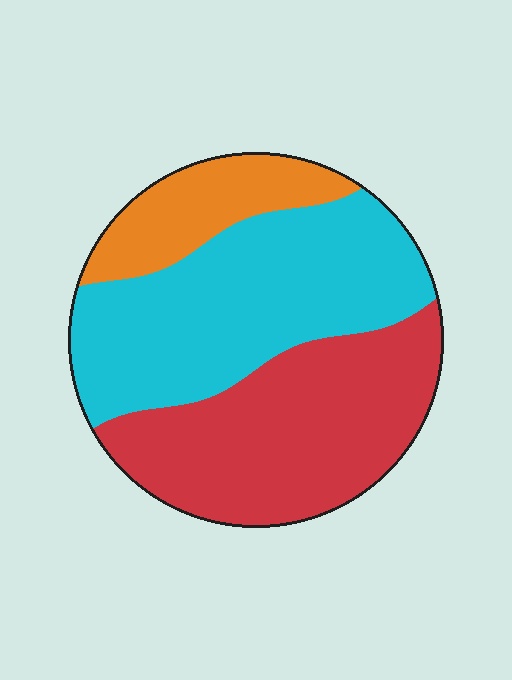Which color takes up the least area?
Orange, at roughly 15%.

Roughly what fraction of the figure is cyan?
Cyan covers around 45% of the figure.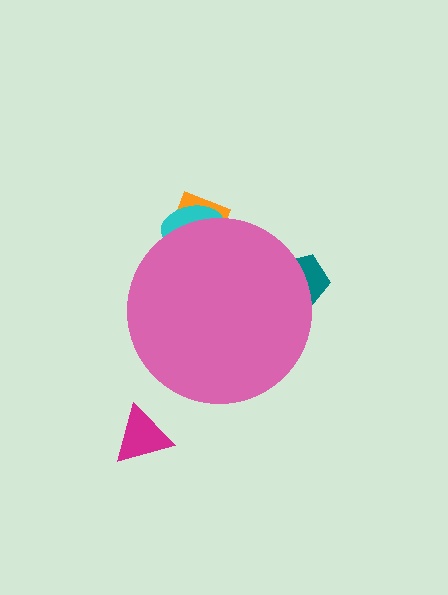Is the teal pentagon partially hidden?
Yes, the teal pentagon is partially hidden behind the pink circle.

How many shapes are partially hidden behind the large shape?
3 shapes are partially hidden.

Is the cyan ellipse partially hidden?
Yes, the cyan ellipse is partially hidden behind the pink circle.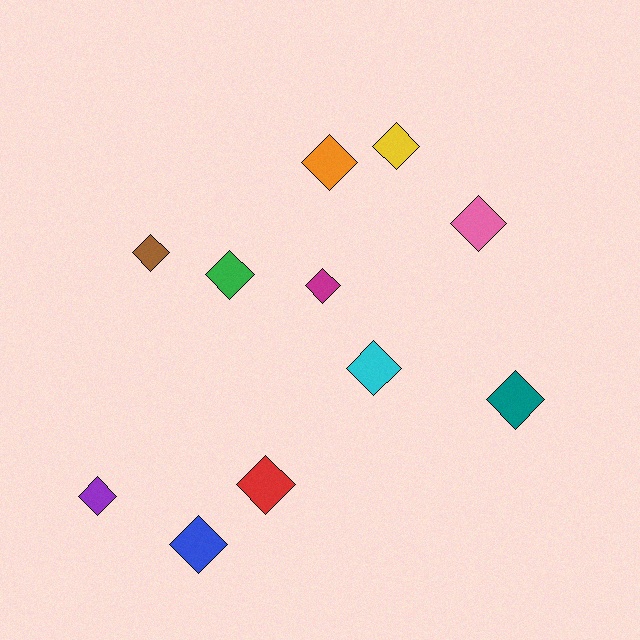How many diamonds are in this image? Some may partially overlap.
There are 11 diamonds.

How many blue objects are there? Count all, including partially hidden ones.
There is 1 blue object.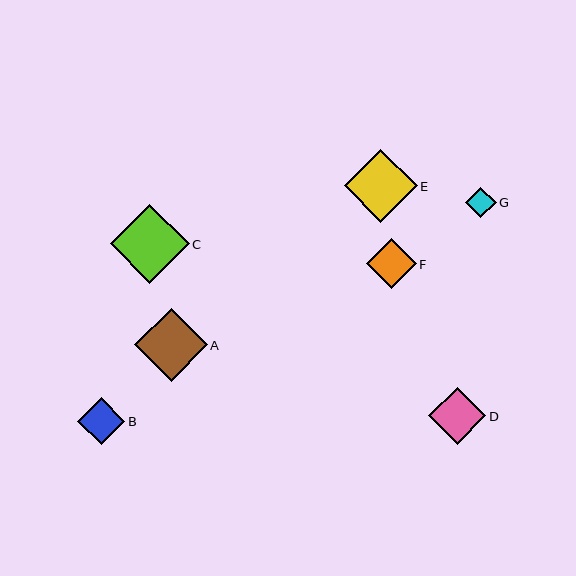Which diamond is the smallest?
Diamond G is the smallest with a size of approximately 30 pixels.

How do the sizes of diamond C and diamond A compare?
Diamond C and diamond A are approximately the same size.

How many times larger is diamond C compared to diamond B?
Diamond C is approximately 1.7 times the size of diamond B.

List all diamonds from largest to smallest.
From largest to smallest: C, E, A, D, F, B, G.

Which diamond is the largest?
Diamond C is the largest with a size of approximately 79 pixels.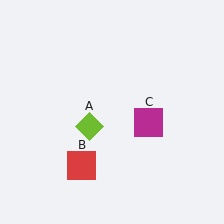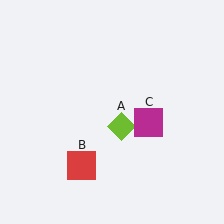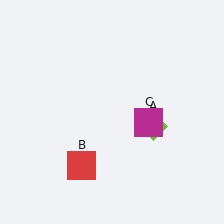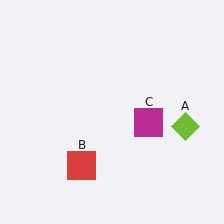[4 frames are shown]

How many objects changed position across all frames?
1 object changed position: lime diamond (object A).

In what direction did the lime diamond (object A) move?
The lime diamond (object A) moved right.